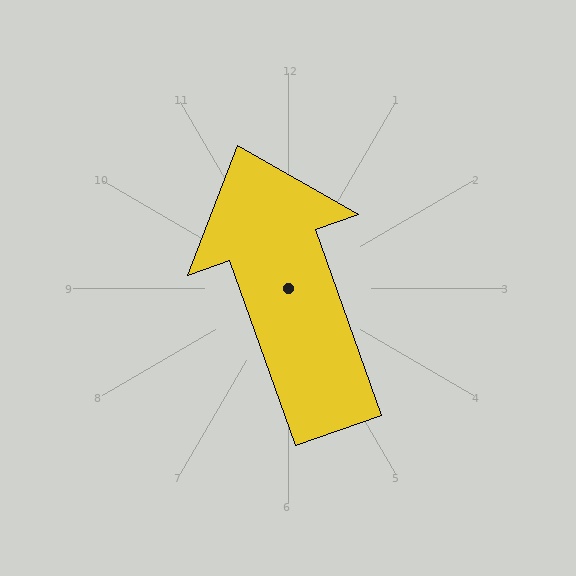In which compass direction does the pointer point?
North.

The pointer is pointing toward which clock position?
Roughly 11 o'clock.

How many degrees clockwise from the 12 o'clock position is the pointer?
Approximately 340 degrees.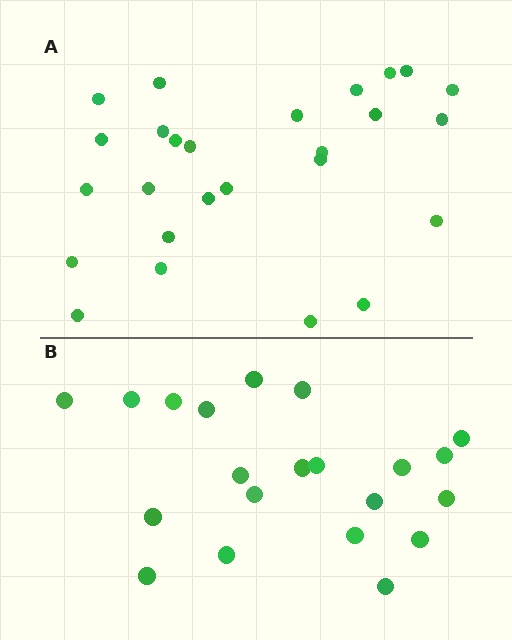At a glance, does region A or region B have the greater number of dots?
Region A (the top region) has more dots.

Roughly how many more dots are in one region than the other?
Region A has about 5 more dots than region B.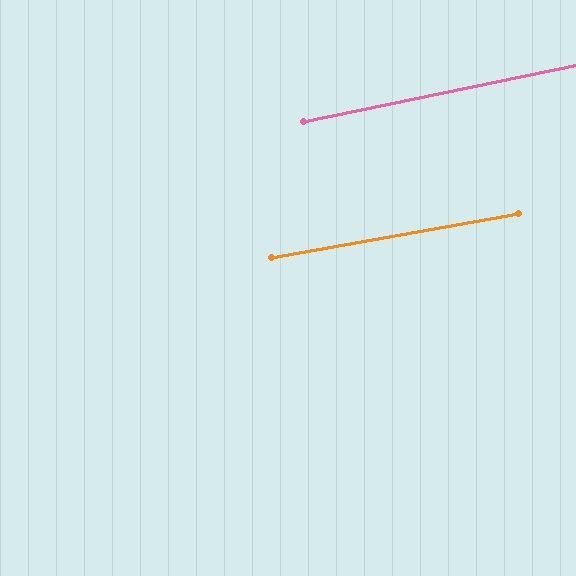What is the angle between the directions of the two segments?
Approximately 2 degrees.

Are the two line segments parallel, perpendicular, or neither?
Parallel — their directions differ by only 1.6°.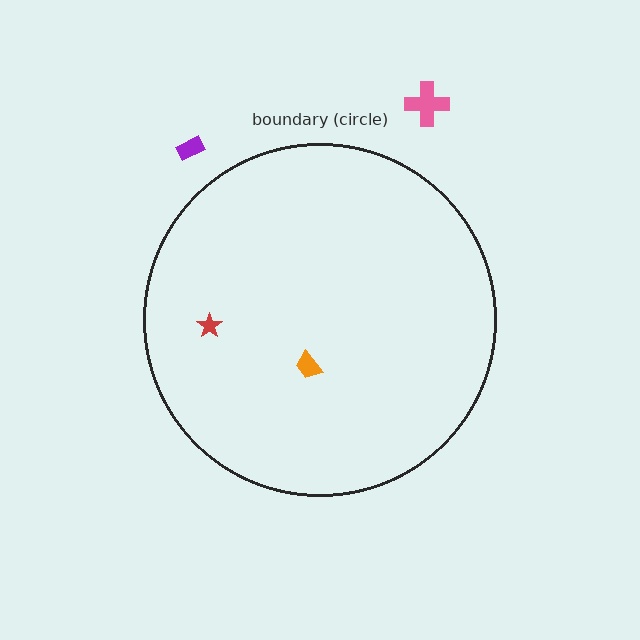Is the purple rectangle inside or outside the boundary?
Outside.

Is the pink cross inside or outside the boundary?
Outside.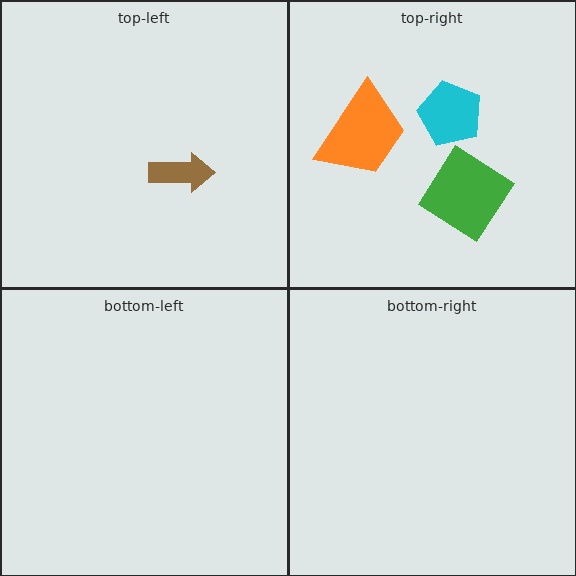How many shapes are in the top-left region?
1.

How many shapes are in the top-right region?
3.